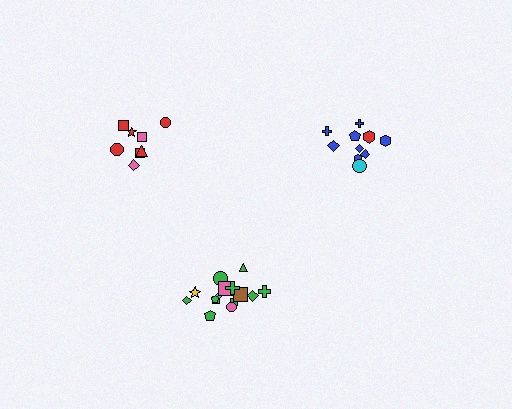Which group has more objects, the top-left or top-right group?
The top-right group.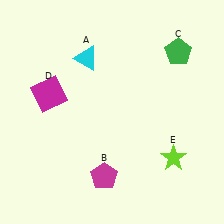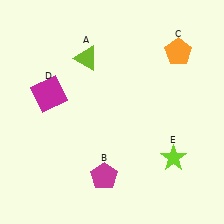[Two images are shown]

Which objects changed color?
A changed from cyan to lime. C changed from green to orange.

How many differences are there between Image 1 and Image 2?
There are 2 differences between the two images.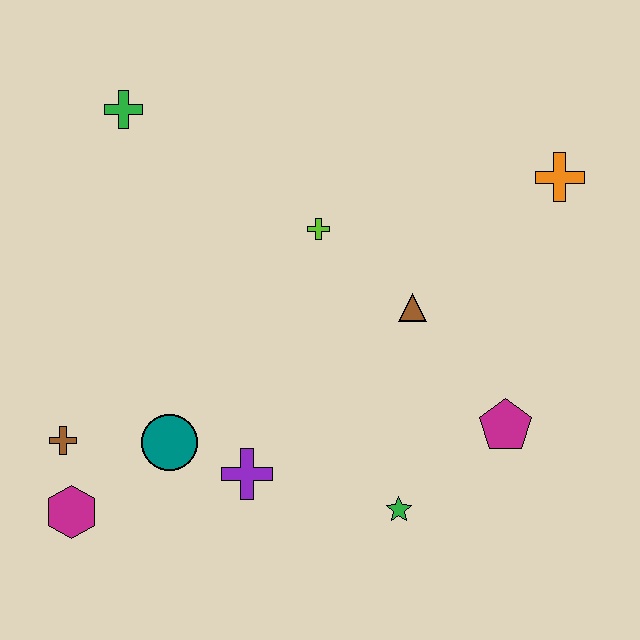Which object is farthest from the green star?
The green cross is farthest from the green star.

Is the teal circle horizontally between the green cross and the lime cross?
Yes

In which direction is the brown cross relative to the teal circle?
The brown cross is to the left of the teal circle.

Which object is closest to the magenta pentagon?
The green star is closest to the magenta pentagon.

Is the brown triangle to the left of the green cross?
No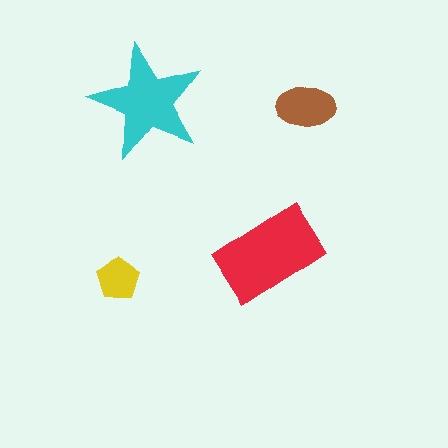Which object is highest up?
The brown ellipse is topmost.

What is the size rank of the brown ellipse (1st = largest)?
3rd.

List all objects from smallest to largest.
The yellow pentagon, the brown ellipse, the cyan star, the red rectangle.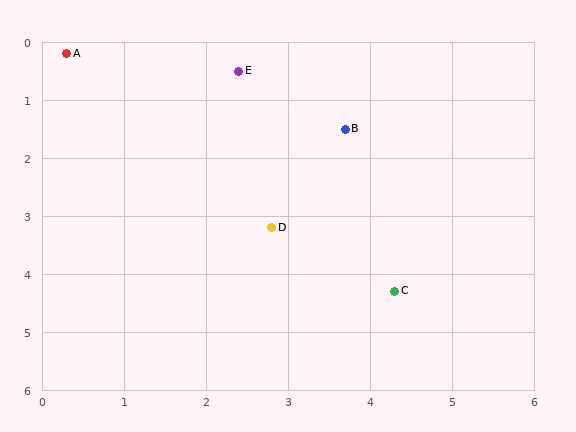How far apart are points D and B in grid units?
Points D and B are about 1.9 grid units apart.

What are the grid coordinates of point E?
Point E is at approximately (2.4, 0.5).